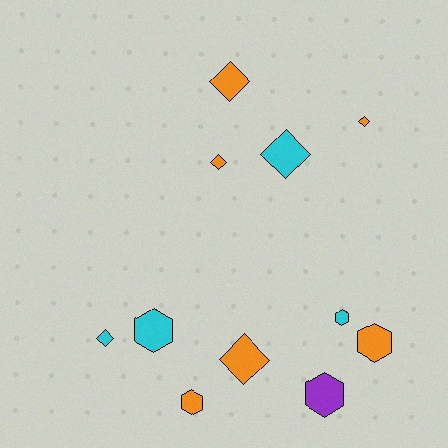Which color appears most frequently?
Orange, with 6 objects.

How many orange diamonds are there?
There are 4 orange diamonds.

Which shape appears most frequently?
Diamond, with 6 objects.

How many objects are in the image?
There are 11 objects.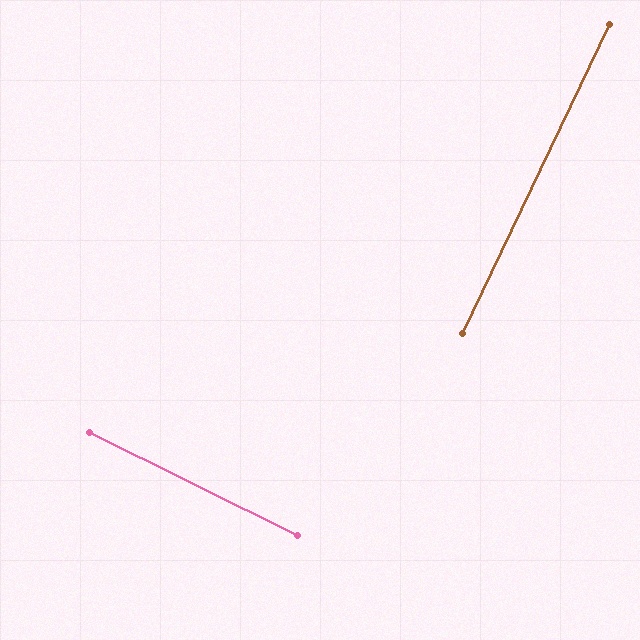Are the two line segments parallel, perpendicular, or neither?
Perpendicular — they meet at approximately 89°.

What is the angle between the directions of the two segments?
Approximately 89 degrees.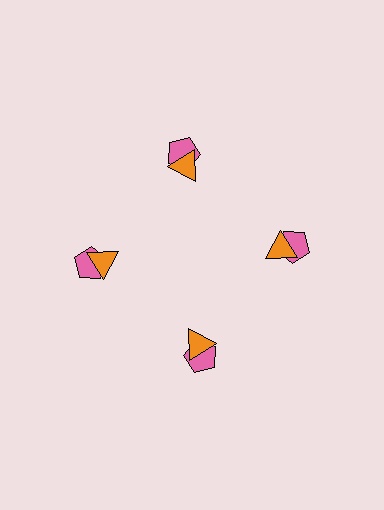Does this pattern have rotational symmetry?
Yes, this pattern has 4-fold rotational symmetry. It looks the same after rotating 90 degrees around the center.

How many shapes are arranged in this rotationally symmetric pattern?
There are 8 shapes, arranged in 4 groups of 2.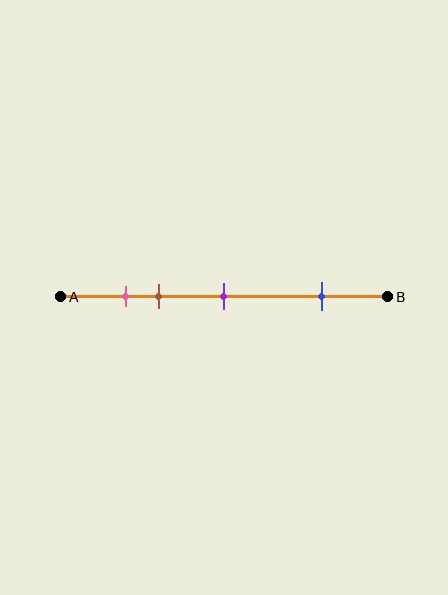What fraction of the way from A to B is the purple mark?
The purple mark is approximately 50% (0.5) of the way from A to B.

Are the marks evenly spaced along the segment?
No, the marks are not evenly spaced.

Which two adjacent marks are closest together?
The pink and brown marks are the closest adjacent pair.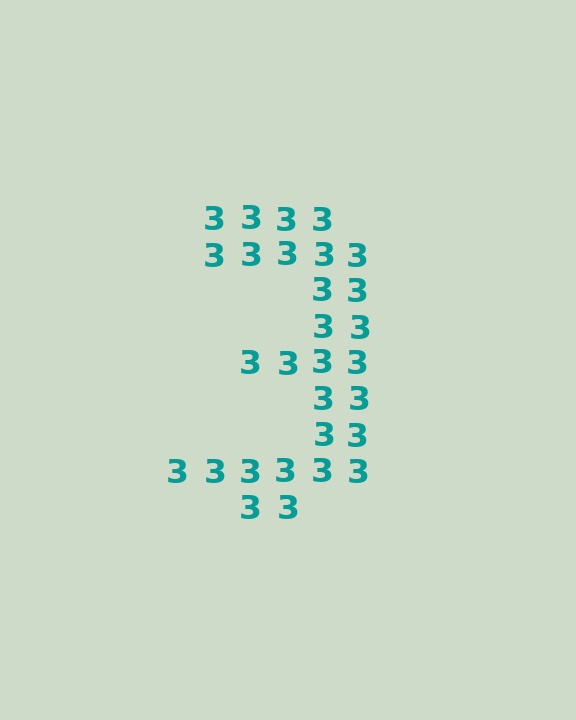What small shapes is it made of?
It is made of small digit 3's.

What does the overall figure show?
The overall figure shows the digit 3.